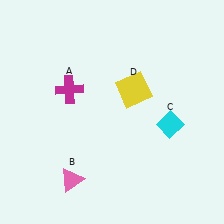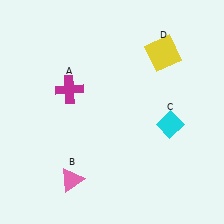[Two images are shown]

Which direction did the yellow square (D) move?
The yellow square (D) moved up.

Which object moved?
The yellow square (D) moved up.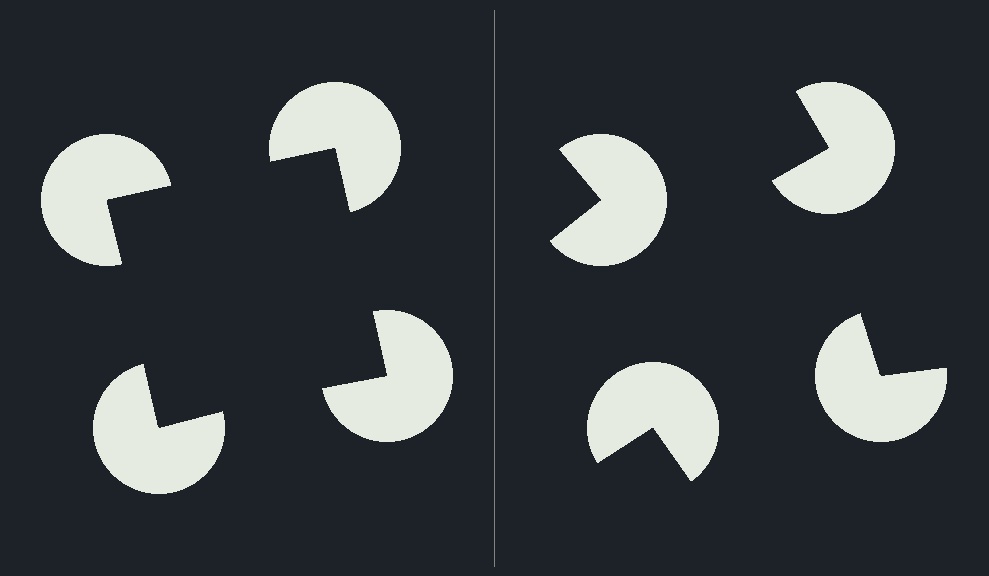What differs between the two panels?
The pac-man discs are positioned identically on both sides; only the wedge orientations differ. On the left they align to a square; on the right they are misaligned.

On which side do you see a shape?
An illusory square appears on the left side. On the right side the wedge cuts are rotated, so no coherent shape forms.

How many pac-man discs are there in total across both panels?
8 — 4 on each side.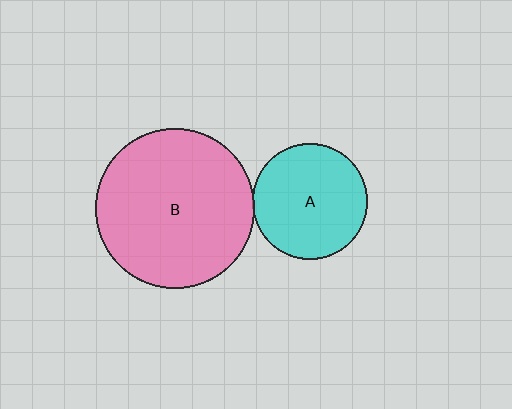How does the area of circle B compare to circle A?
Approximately 1.9 times.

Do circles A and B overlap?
Yes.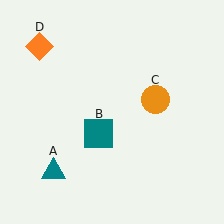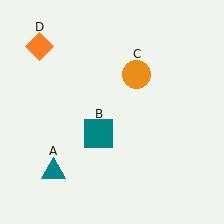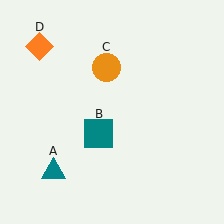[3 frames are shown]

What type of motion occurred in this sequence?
The orange circle (object C) rotated counterclockwise around the center of the scene.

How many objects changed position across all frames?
1 object changed position: orange circle (object C).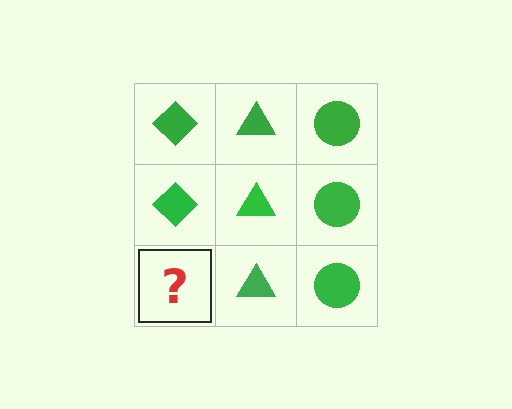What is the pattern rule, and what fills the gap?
The rule is that each column has a consistent shape. The gap should be filled with a green diamond.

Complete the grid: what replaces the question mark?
The question mark should be replaced with a green diamond.